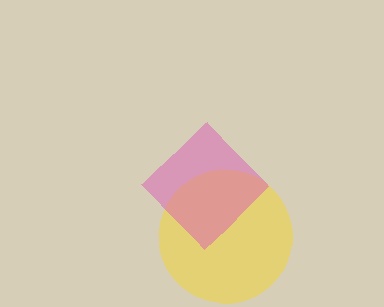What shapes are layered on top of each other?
The layered shapes are: a yellow circle, a pink diamond.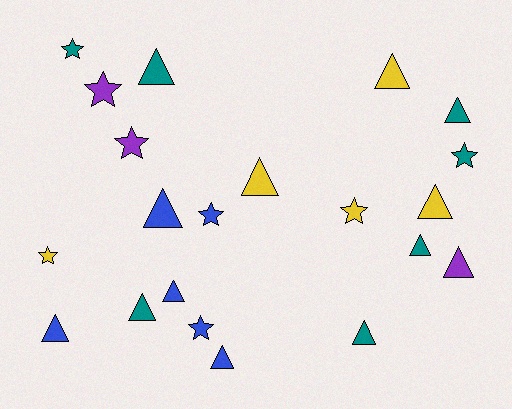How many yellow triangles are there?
There are 3 yellow triangles.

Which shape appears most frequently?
Triangle, with 13 objects.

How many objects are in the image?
There are 21 objects.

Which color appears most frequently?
Teal, with 7 objects.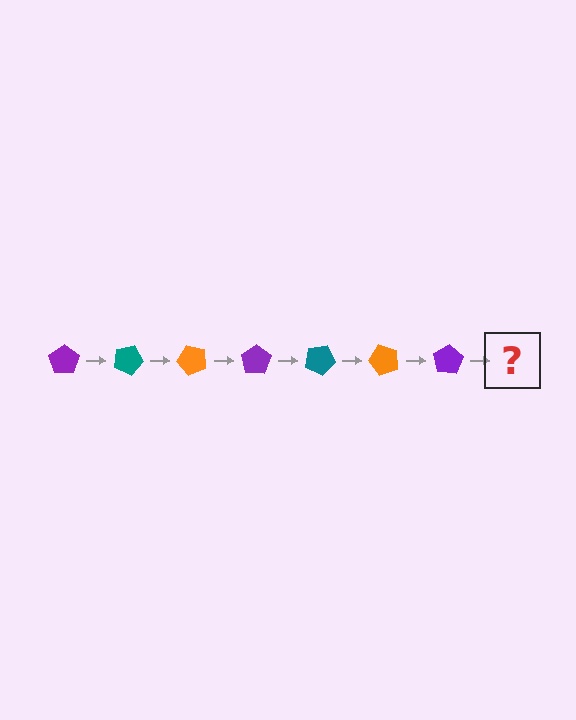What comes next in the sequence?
The next element should be a teal pentagon, rotated 175 degrees from the start.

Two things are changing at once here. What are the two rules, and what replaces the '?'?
The two rules are that it rotates 25 degrees each step and the color cycles through purple, teal, and orange. The '?' should be a teal pentagon, rotated 175 degrees from the start.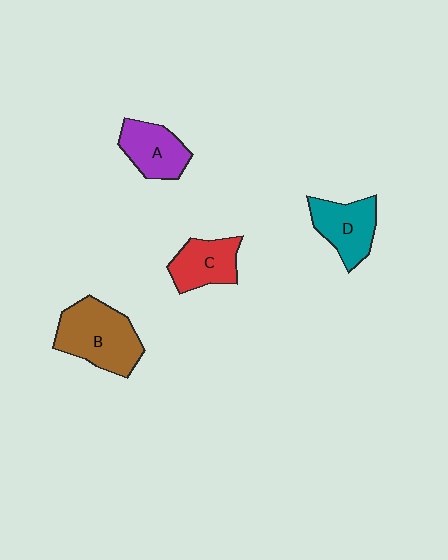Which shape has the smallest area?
Shape C (red).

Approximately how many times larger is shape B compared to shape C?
Approximately 1.6 times.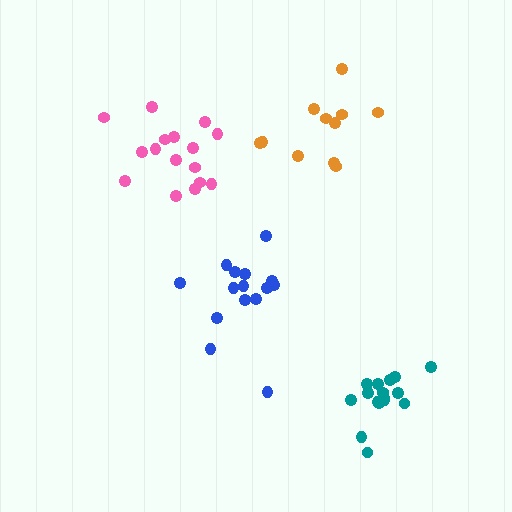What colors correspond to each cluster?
The clusters are colored: teal, blue, orange, pink.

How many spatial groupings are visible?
There are 4 spatial groupings.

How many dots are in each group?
Group 1: 16 dots, Group 2: 15 dots, Group 3: 11 dots, Group 4: 16 dots (58 total).